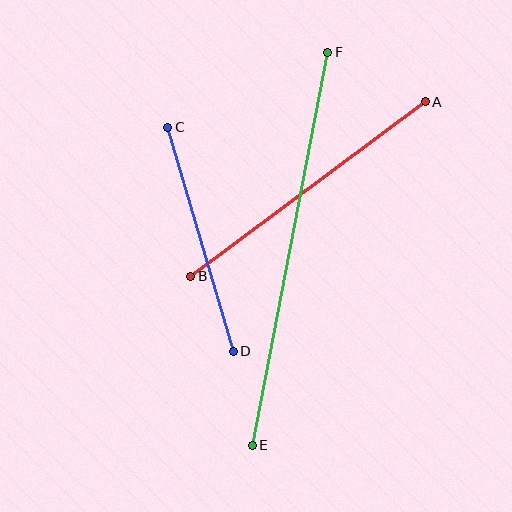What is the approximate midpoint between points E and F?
The midpoint is at approximately (290, 249) pixels.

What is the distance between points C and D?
The distance is approximately 233 pixels.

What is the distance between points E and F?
The distance is approximately 400 pixels.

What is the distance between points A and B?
The distance is approximately 292 pixels.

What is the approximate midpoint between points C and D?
The midpoint is at approximately (201, 239) pixels.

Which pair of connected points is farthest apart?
Points E and F are farthest apart.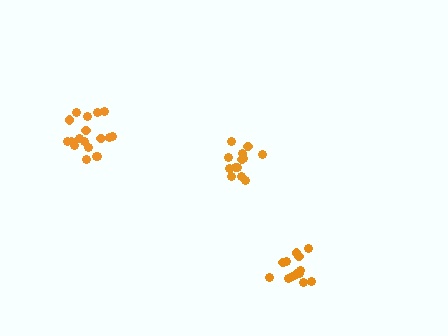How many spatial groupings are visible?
There are 3 spatial groupings.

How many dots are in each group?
Group 1: 13 dots, Group 2: 18 dots, Group 3: 13 dots (44 total).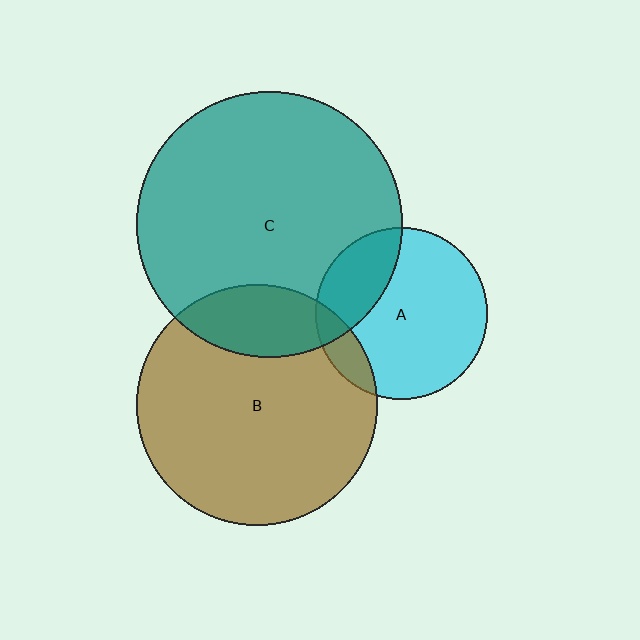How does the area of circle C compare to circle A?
Approximately 2.4 times.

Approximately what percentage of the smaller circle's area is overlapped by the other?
Approximately 25%.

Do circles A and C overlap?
Yes.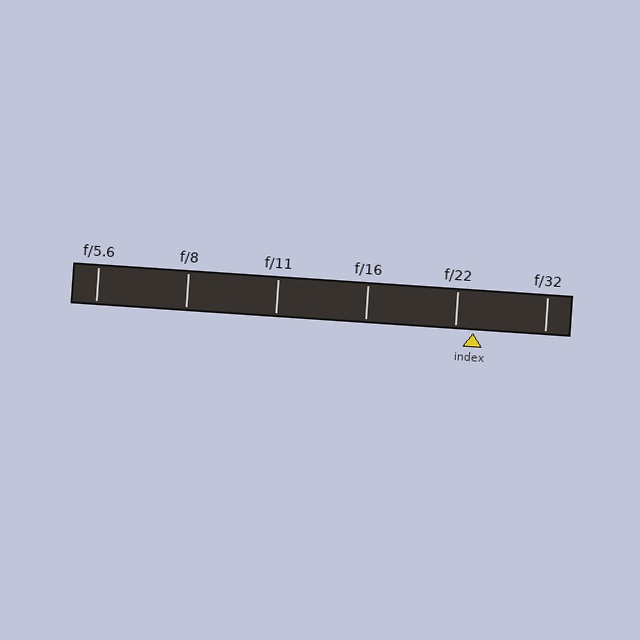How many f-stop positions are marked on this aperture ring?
There are 6 f-stop positions marked.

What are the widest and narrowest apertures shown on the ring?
The widest aperture shown is f/5.6 and the narrowest is f/32.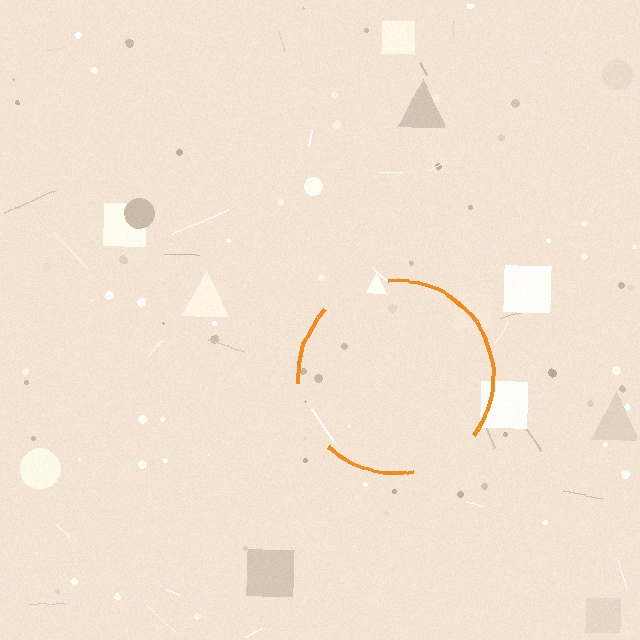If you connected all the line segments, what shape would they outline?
They would outline a circle.